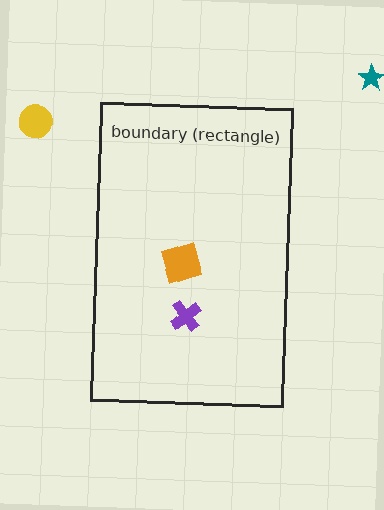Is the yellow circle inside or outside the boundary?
Outside.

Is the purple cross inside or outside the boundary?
Inside.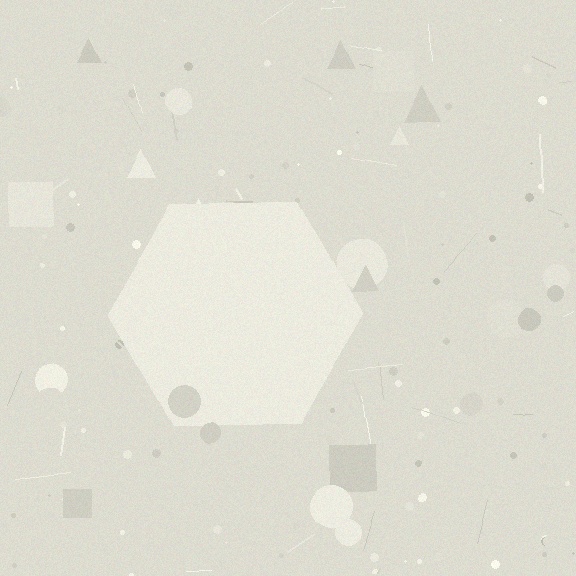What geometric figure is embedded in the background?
A hexagon is embedded in the background.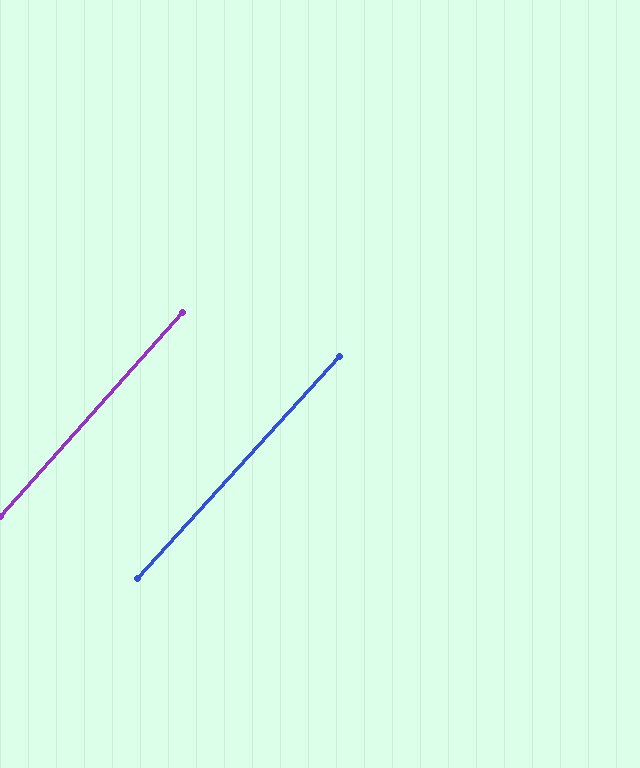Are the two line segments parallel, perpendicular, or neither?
Parallel — their directions differ by only 0.4°.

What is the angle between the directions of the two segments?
Approximately 0 degrees.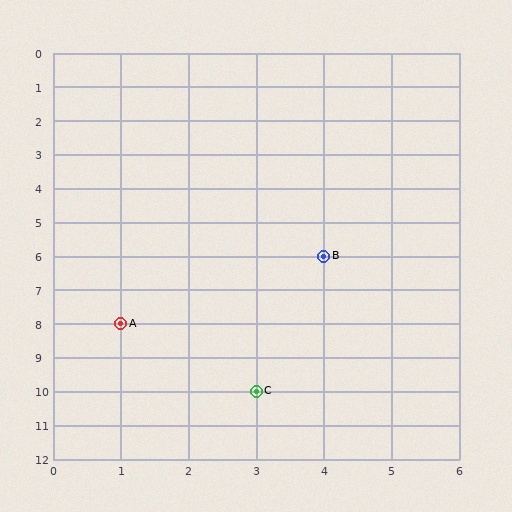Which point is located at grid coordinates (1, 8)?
Point A is at (1, 8).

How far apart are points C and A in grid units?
Points C and A are 2 columns and 2 rows apart (about 2.8 grid units diagonally).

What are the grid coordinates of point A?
Point A is at grid coordinates (1, 8).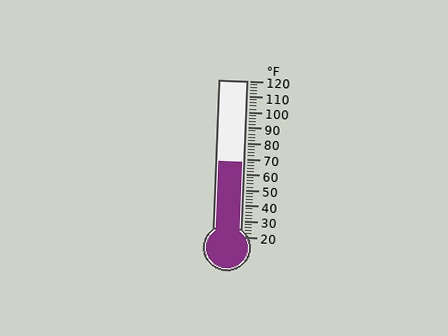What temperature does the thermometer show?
The thermometer shows approximately 68°F.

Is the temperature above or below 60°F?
The temperature is above 60°F.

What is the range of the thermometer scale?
The thermometer scale ranges from 20°F to 120°F.